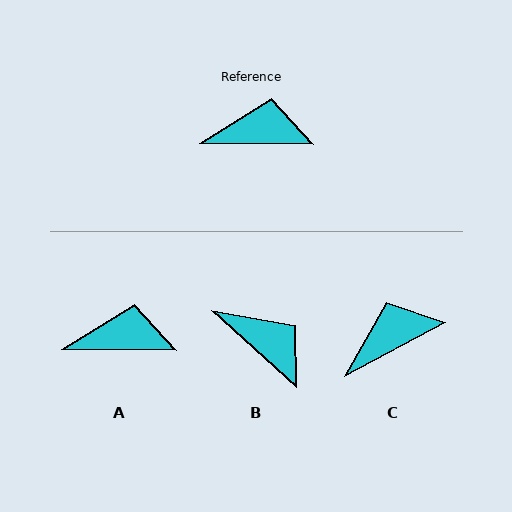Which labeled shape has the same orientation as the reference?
A.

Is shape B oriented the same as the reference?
No, it is off by about 42 degrees.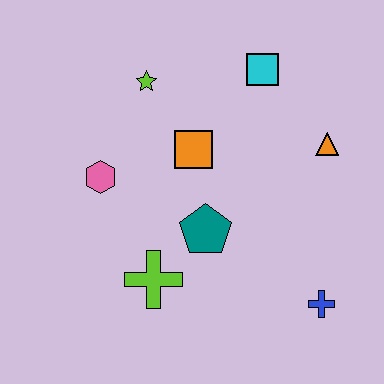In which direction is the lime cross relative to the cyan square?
The lime cross is below the cyan square.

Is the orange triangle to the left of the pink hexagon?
No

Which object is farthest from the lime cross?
The cyan square is farthest from the lime cross.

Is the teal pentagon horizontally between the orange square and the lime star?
No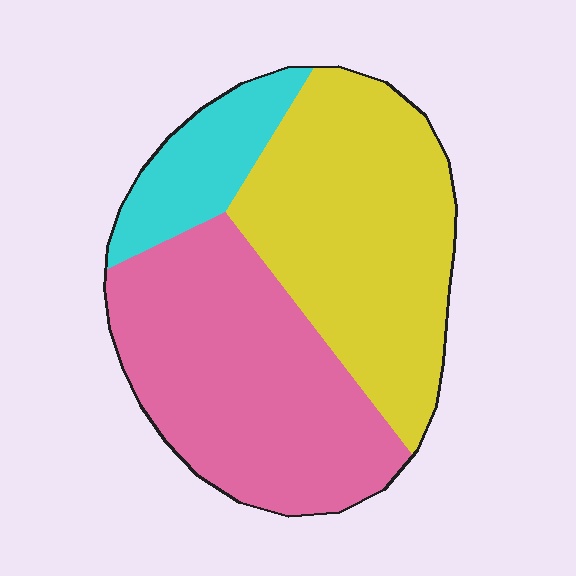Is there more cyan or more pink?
Pink.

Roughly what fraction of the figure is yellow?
Yellow covers roughly 45% of the figure.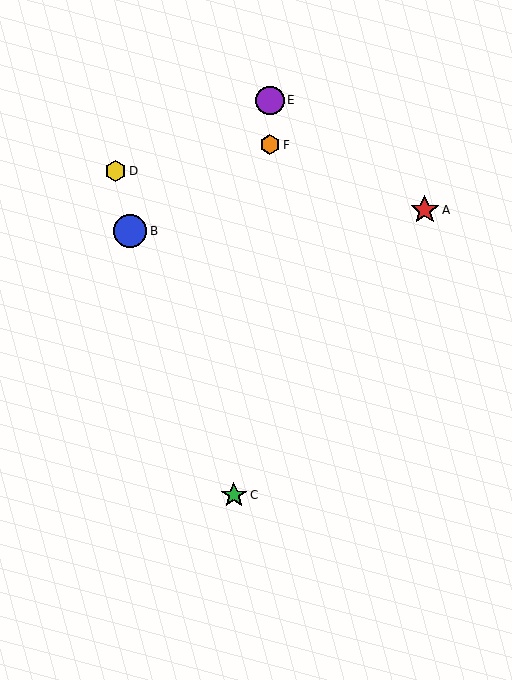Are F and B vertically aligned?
No, F is at x≈270 and B is at x≈130.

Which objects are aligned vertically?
Objects E, F are aligned vertically.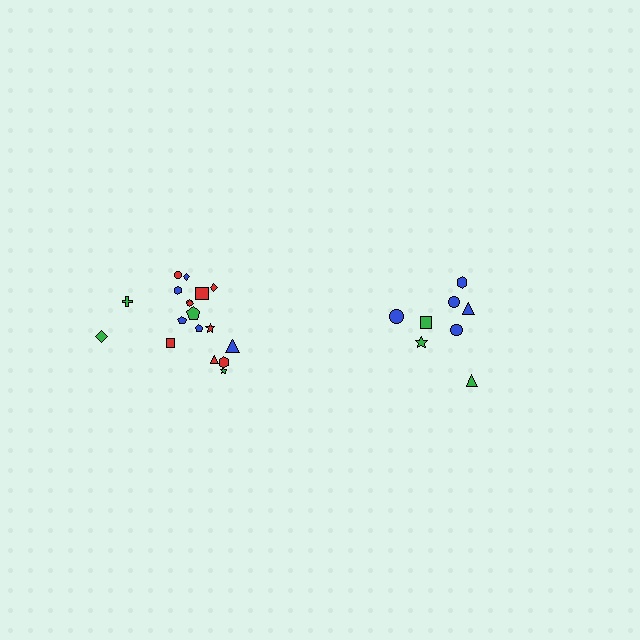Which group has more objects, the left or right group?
The left group.